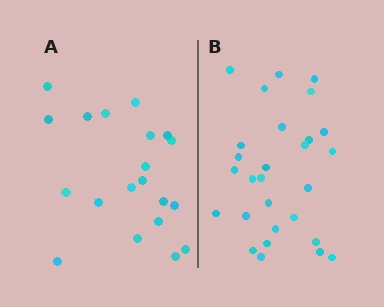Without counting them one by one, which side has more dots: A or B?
Region B (the right region) has more dots.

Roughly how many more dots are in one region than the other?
Region B has roughly 8 or so more dots than region A.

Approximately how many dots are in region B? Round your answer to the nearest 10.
About 30 dots. (The exact count is 28, which rounds to 30.)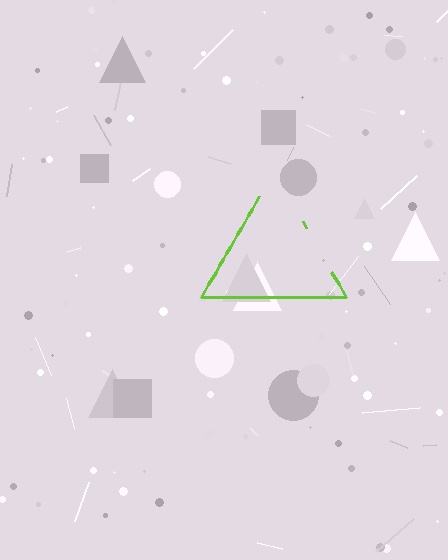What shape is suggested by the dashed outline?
The dashed outline suggests a triangle.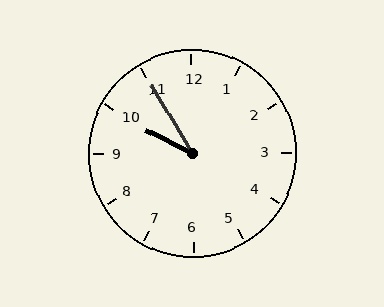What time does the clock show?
9:55.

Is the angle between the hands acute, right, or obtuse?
It is acute.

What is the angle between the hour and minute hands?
Approximately 32 degrees.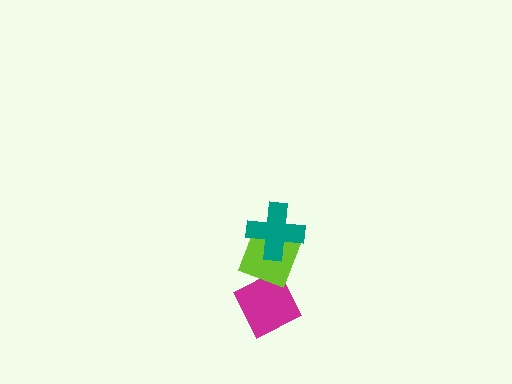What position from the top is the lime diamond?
The lime diamond is 2nd from the top.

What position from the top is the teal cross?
The teal cross is 1st from the top.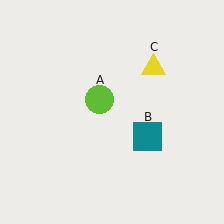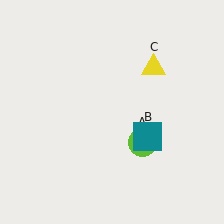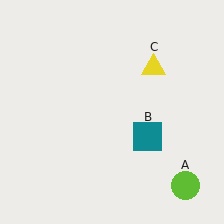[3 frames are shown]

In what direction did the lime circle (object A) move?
The lime circle (object A) moved down and to the right.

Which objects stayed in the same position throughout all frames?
Teal square (object B) and yellow triangle (object C) remained stationary.